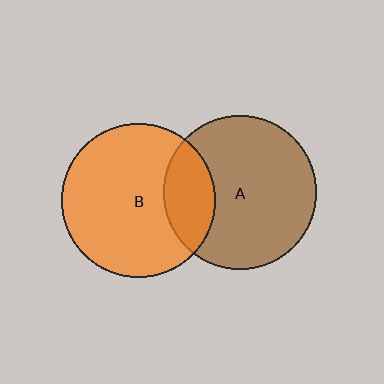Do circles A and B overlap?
Yes.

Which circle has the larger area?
Circle B (orange).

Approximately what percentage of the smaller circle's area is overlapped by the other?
Approximately 25%.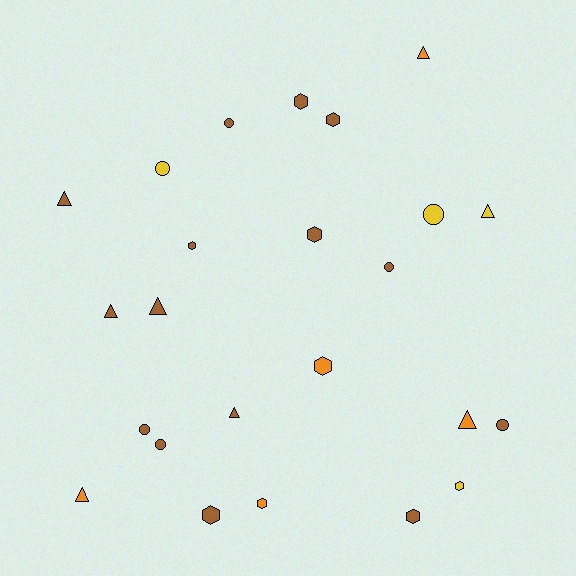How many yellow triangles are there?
There is 1 yellow triangle.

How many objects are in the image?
There are 24 objects.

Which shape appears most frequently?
Hexagon, with 9 objects.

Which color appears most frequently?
Brown, with 15 objects.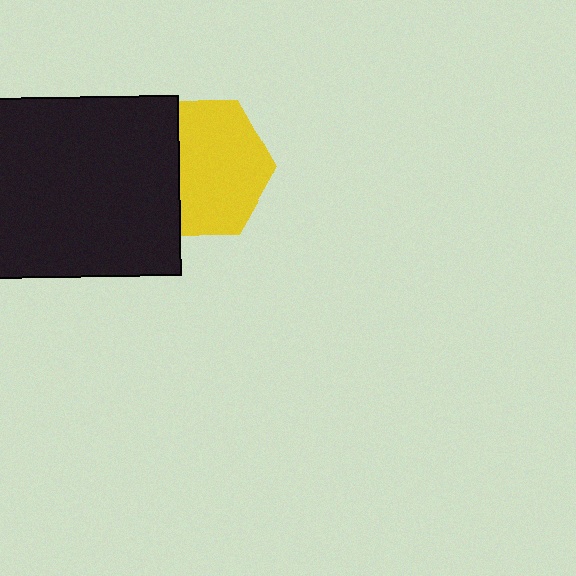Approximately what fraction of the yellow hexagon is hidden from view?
Roughly 33% of the yellow hexagon is hidden behind the black rectangle.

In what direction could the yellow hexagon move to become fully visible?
The yellow hexagon could move right. That would shift it out from behind the black rectangle entirely.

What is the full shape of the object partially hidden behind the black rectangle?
The partially hidden object is a yellow hexagon.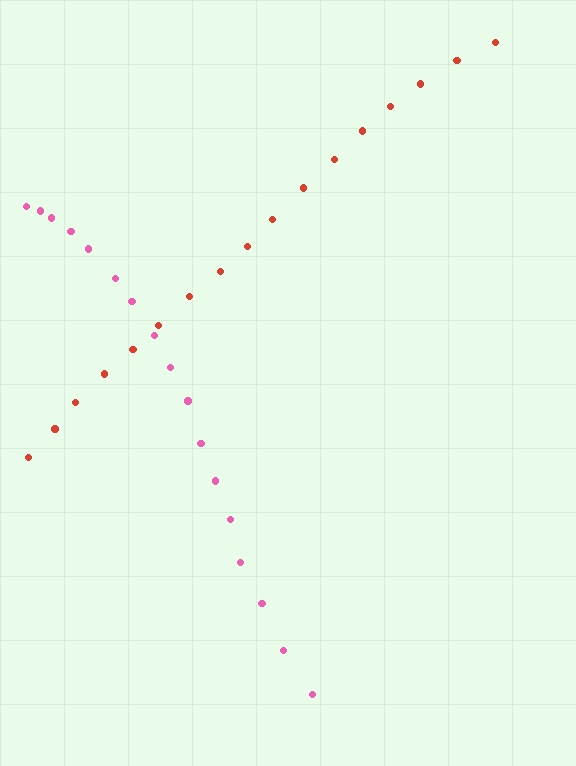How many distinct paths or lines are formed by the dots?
There are 2 distinct paths.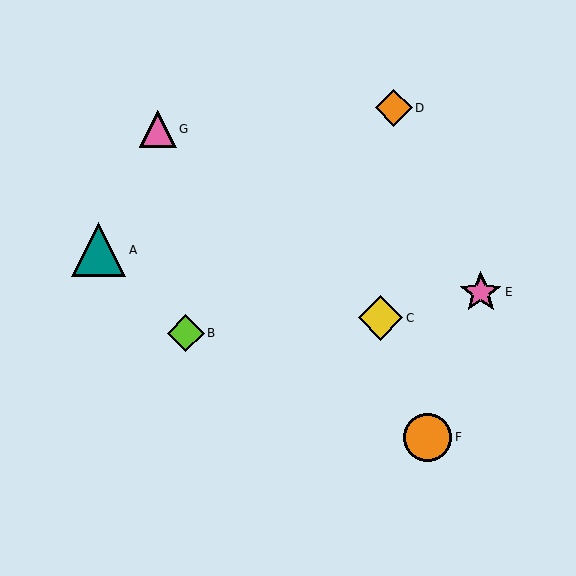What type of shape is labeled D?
Shape D is an orange diamond.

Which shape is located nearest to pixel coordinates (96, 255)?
The teal triangle (labeled A) at (98, 250) is nearest to that location.